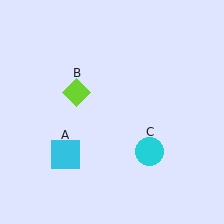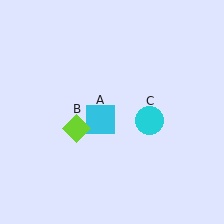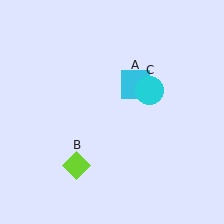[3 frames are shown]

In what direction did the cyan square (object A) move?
The cyan square (object A) moved up and to the right.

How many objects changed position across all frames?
3 objects changed position: cyan square (object A), lime diamond (object B), cyan circle (object C).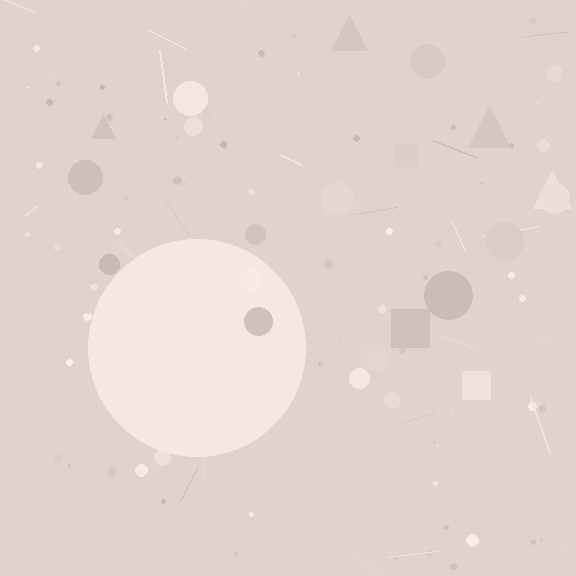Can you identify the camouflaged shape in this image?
The camouflaged shape is a circle.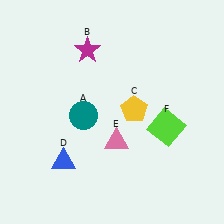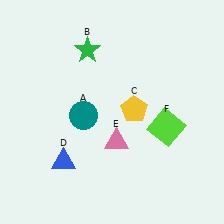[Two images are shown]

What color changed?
The star (B) changed from magenta in Image 1 to green in Image 2.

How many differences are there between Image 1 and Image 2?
There is 1 difference between the two images.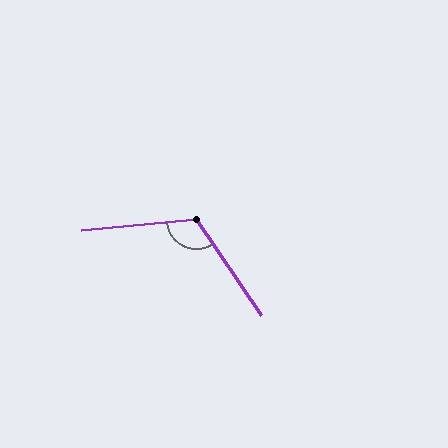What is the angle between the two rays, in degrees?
Approximately 118 degrees.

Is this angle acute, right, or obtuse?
It is obtuse.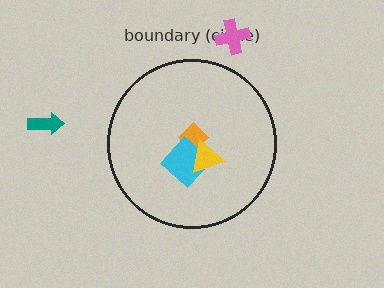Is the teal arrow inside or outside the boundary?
Outside.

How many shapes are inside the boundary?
3 inside, 2 outside.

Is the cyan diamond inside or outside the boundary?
Inside.